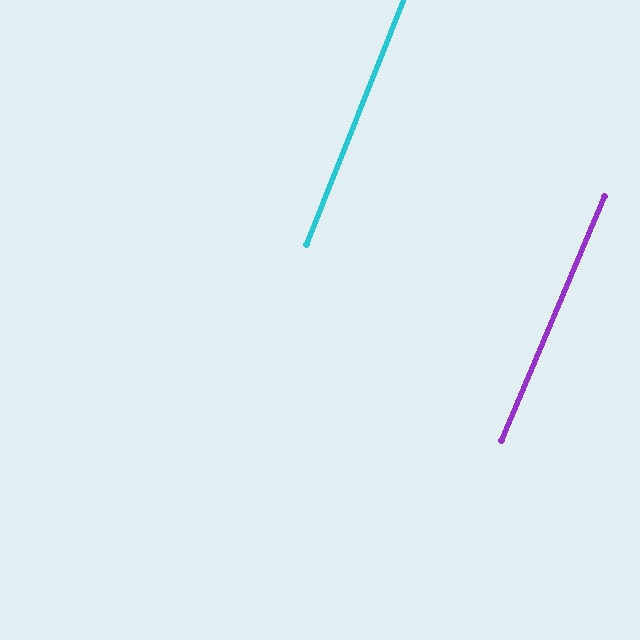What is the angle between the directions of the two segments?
Approximately 1 degree.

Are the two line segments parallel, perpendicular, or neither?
Parallel — their directions differ by only 1.3°.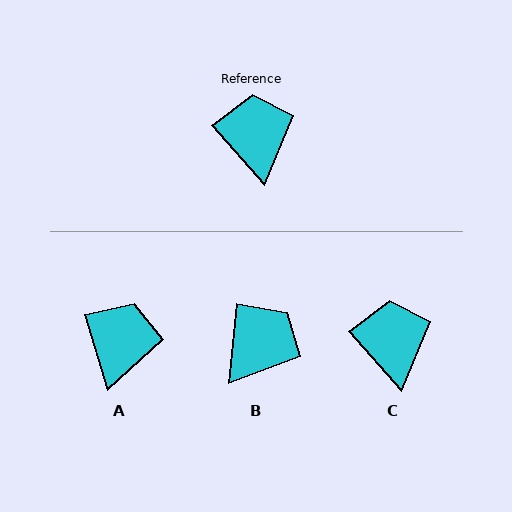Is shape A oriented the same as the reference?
No, it is off by about 25 degrees.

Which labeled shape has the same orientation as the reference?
C.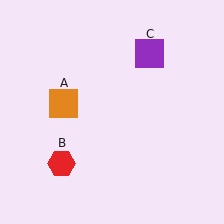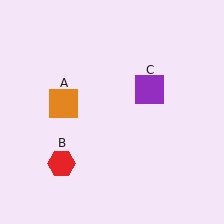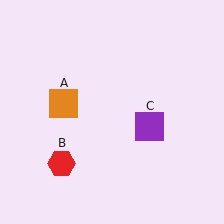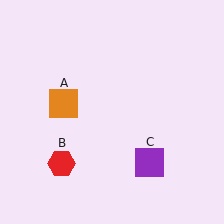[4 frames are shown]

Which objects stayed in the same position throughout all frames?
Orange square (object A) and red hexagon (object B) remained stationary.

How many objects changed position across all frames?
1 object changed position: purple square (object C).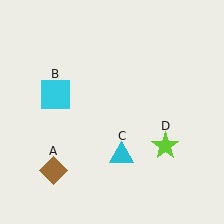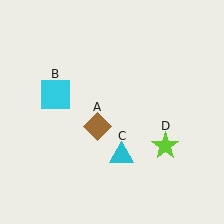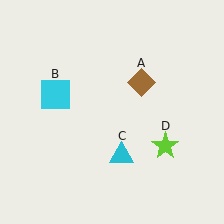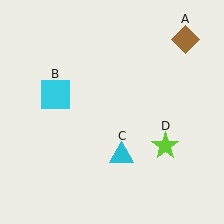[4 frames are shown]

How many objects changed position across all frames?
1 object changed position: brown diamond (object A).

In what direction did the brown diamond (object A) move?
The brown diamond (object A) moved up and to the right.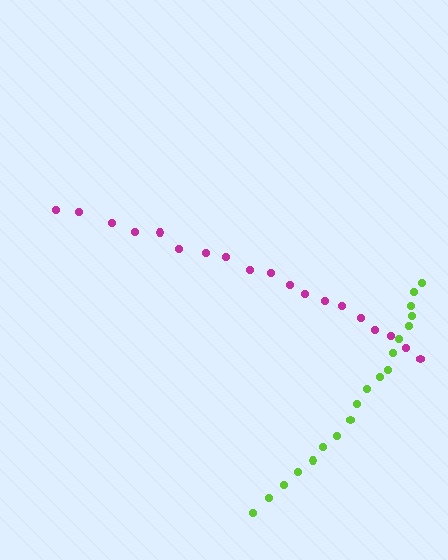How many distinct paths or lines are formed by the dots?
There are 2 distinct paths.